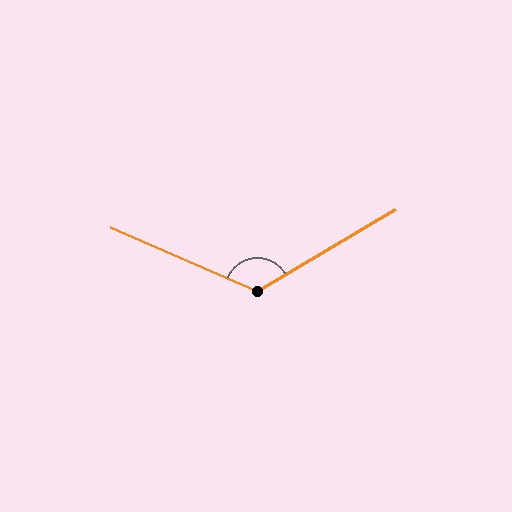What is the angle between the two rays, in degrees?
Approximately 126 degrees.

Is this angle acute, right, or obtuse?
It is obtuse.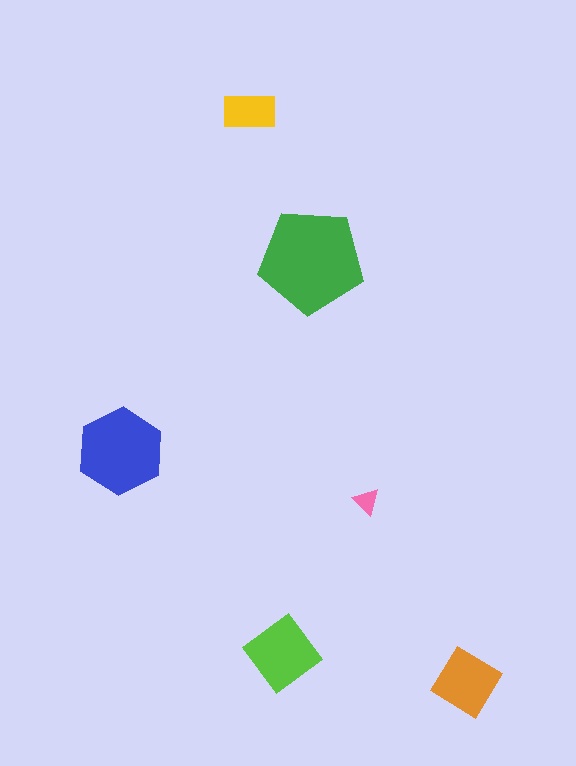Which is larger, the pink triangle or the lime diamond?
The lime diamond.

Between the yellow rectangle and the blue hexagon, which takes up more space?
The blue hexagon.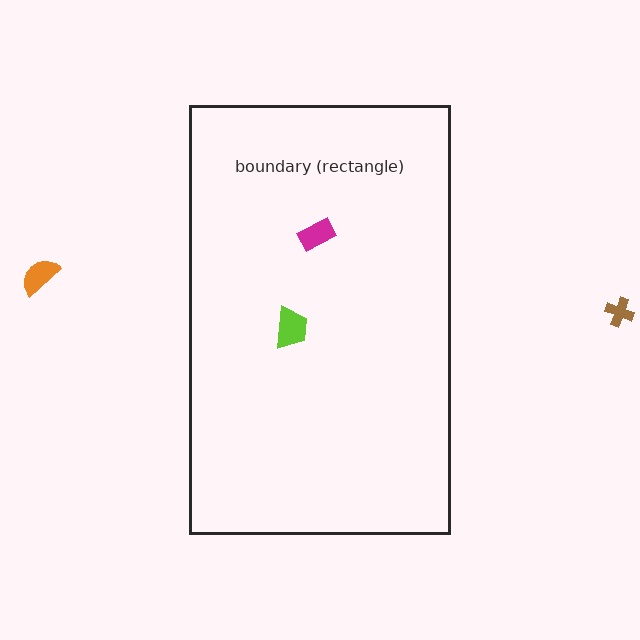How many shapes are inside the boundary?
2 inside, 2 outside.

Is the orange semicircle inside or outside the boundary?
Outside.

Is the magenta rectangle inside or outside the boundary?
Inside.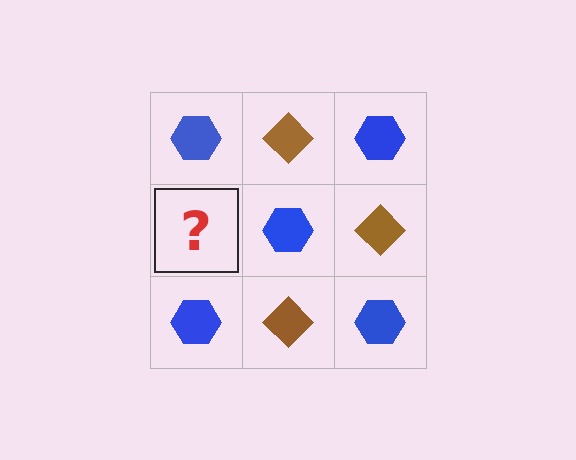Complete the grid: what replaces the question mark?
The question mark should be replaced with a brown diamond.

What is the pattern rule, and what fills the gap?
The rule is that it alternates blue hexagon and brown diamond in a checkerboard pattern. The gap should be filled with a brown diamond.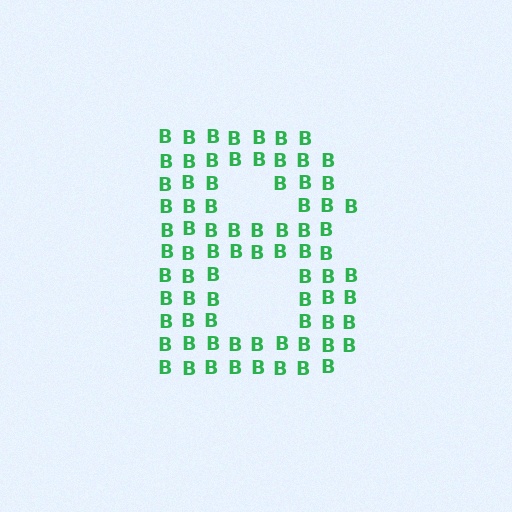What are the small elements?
The small elements are letter B's.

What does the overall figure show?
The overall figure shows the letter B.